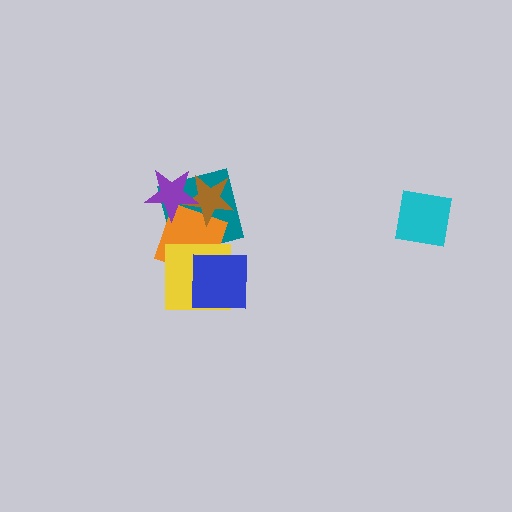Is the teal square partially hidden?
Yes, it is partially covered by another shape.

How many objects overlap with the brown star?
3 objects overlap with the brown star.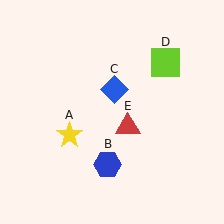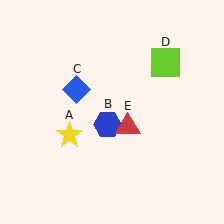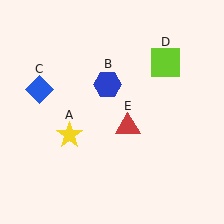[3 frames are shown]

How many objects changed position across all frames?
2 objects changed position: blue hexagon (object B), blue diamond (object C).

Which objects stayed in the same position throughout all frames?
Yellow star (object A) and lime square (object D) and red triangle (object E) remained stationary.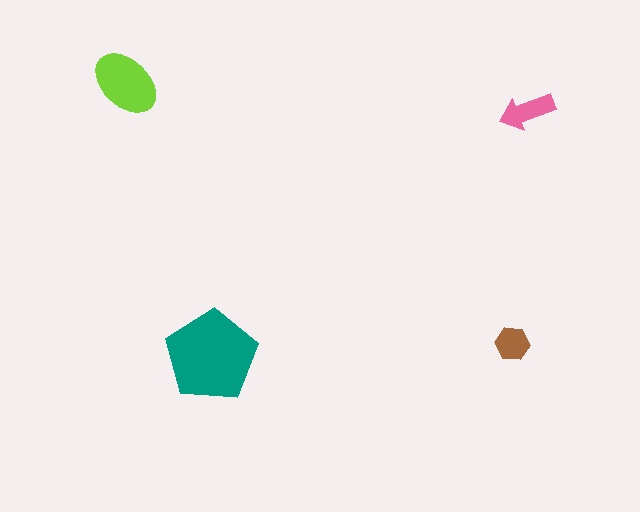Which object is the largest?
The teal pentagon.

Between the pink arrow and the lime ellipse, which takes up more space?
The lime ellipse.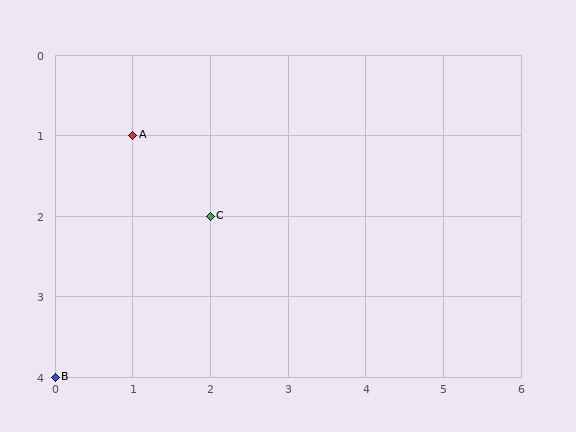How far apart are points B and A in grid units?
Points B and A are 1 column and 3 rows apart (about 3.2 grid units diagonally).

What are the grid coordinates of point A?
Point A is at grid coordinates (1, 1).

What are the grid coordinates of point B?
Point B is at grid coordinates (0, 4).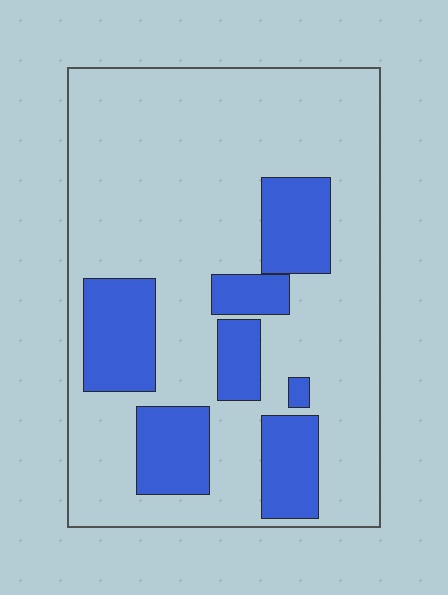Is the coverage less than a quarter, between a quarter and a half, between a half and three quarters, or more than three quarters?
Less than a quarter.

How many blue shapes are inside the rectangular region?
7.